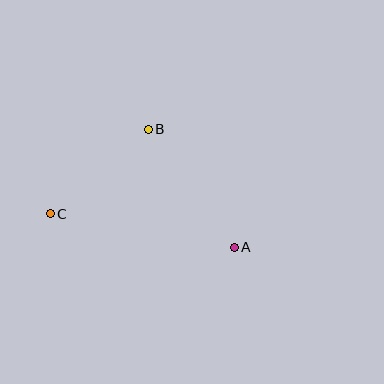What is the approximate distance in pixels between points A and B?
The distance between A and B is approximately 146 pixels.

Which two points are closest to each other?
Points B and C are closest to each other.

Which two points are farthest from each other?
Points A and C are farthest from each other.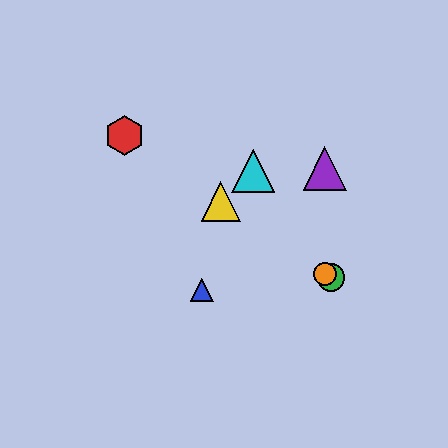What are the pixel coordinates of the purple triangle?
The purple triangle is at (325, 168).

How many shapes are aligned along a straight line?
4 shapes (the red hexagon, the green circle, the yellow triangle, the orange circle) are aligned along a straight line.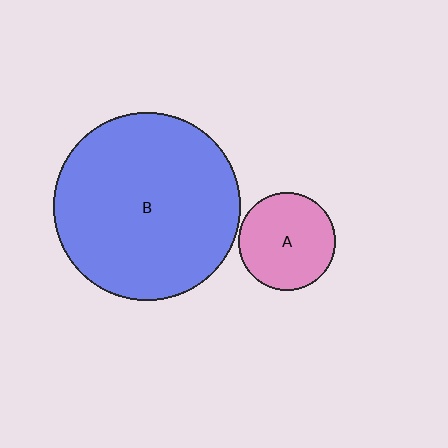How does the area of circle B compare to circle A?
Approximately 3.7 times.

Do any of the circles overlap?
No, none of the circles overlap.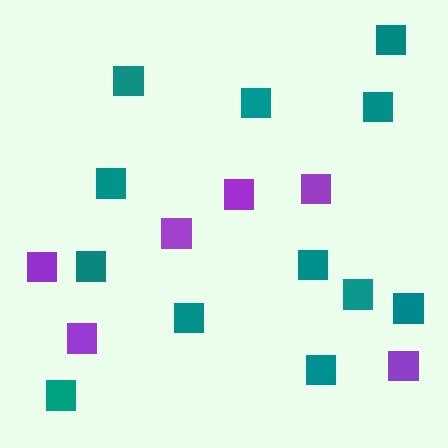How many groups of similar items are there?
There are 2 groups: one group of teal squares (12) and one group of purple squares (6).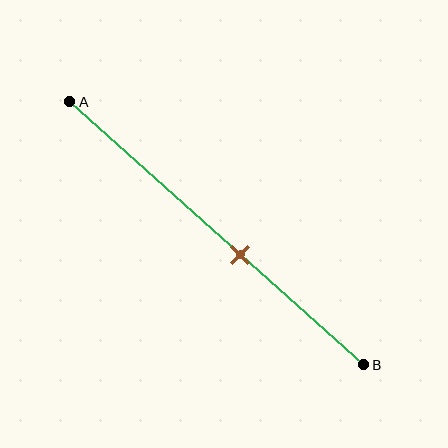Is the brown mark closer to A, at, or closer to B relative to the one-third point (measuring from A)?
The brown mark is closer to point B than the one-third point of segment AB.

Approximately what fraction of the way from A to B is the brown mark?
The brown mark is approximately 60% of the way from A to B.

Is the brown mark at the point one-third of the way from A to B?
No, the mark is at about 60% from A, not at the 33% one-third point.